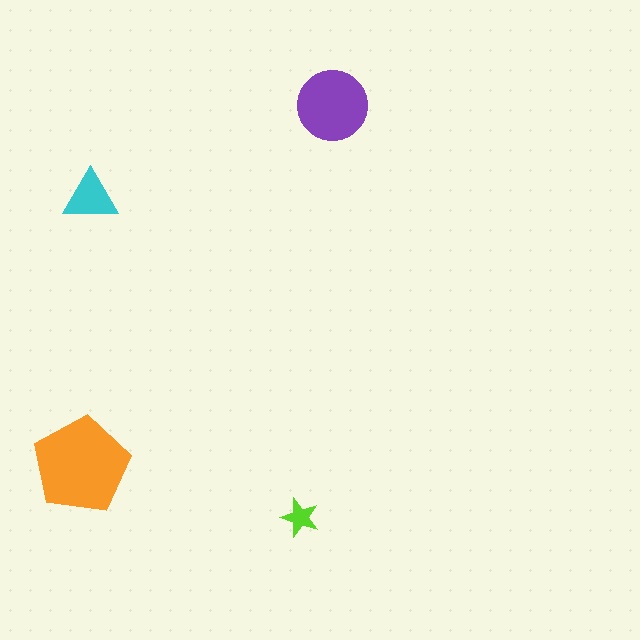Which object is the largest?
The orange pentagon.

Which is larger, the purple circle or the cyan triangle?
The purple circle.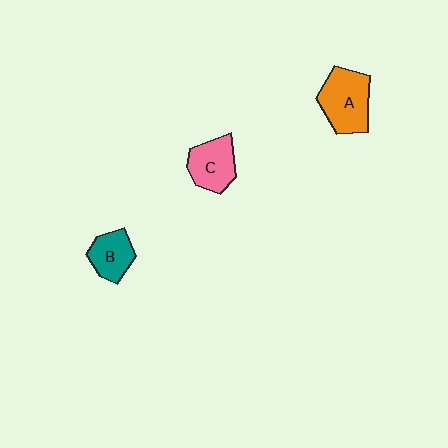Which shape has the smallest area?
Shape B (teal).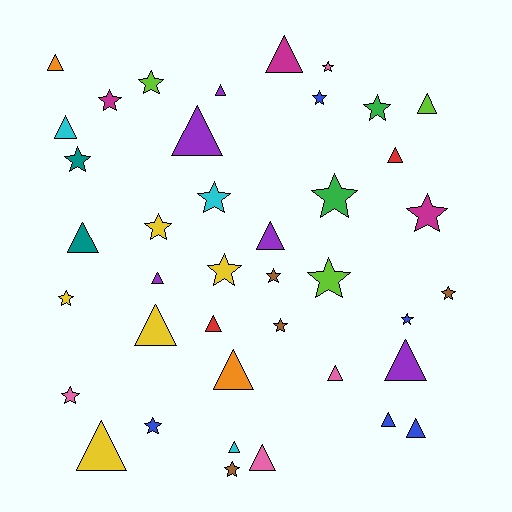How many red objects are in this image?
There are 2 red objects.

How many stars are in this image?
There are 20 stars.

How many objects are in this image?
There are 40 objects.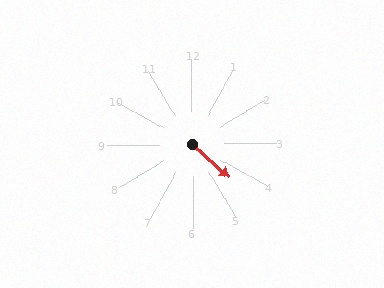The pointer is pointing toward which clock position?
Roughly 4 o'clock.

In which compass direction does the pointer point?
Southeast.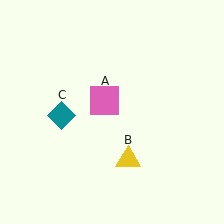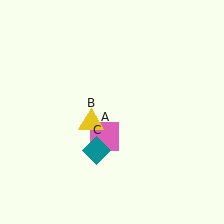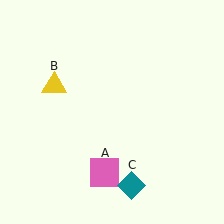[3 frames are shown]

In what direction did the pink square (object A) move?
The pink square (object A) moved down.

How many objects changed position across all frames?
3 objects changed position: pink square (object A), yellow triangle (object B), teal diamond (object C).